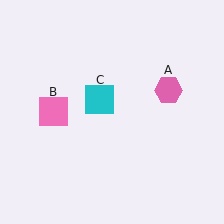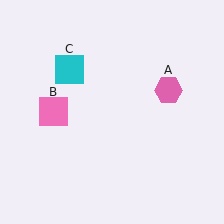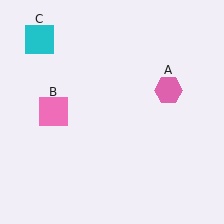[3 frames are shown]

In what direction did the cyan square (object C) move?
The cyan square (object C) moved up and to the left.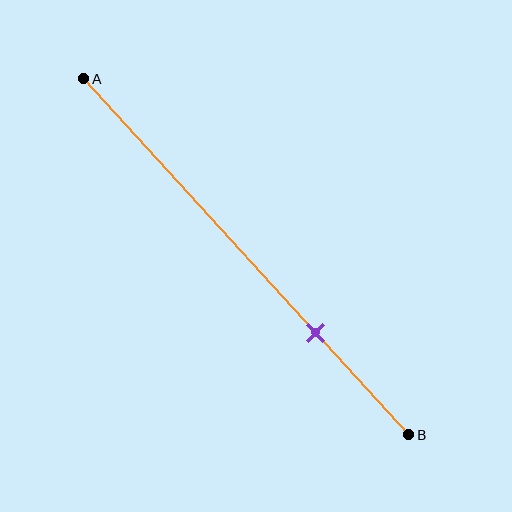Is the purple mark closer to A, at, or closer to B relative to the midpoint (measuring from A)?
The purple mark is closer to point B than the midpoint of segment AB.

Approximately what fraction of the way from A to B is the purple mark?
The purple mark is approximately 70% of the way from A to B.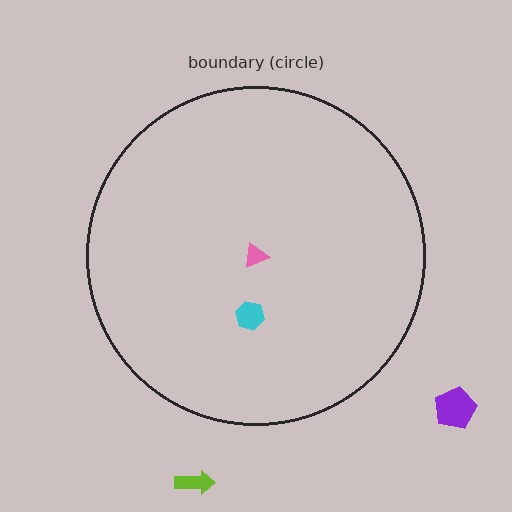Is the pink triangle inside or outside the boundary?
Inside.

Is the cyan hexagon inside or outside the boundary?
Inside.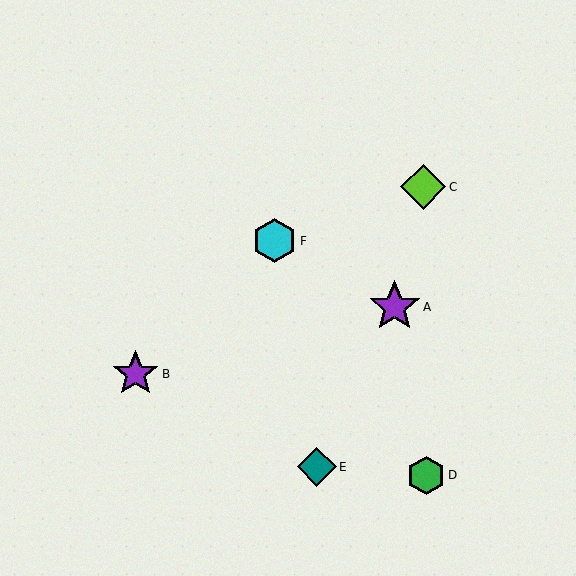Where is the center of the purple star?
The center of the purple star is at (395, 307).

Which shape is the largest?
The purple star (labeled A) is the largest.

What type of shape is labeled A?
Shape A is a purple star.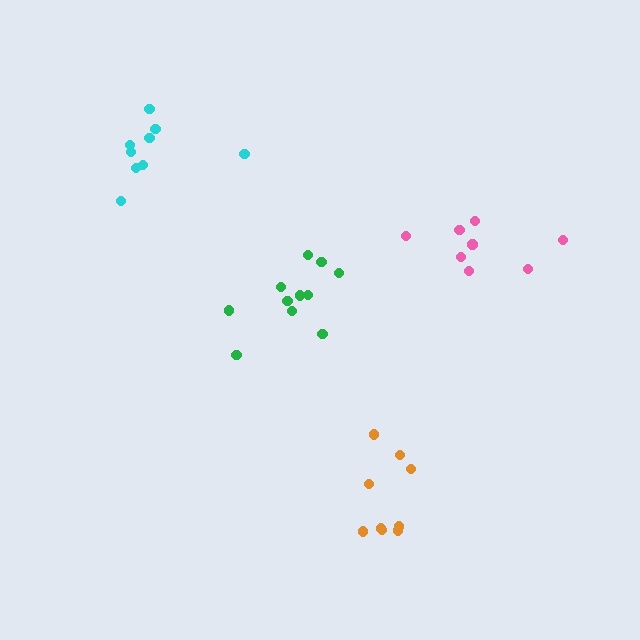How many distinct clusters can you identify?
There are 4 distinct clusters.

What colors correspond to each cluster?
The clusters are colored: green, pink, cyan, orange.